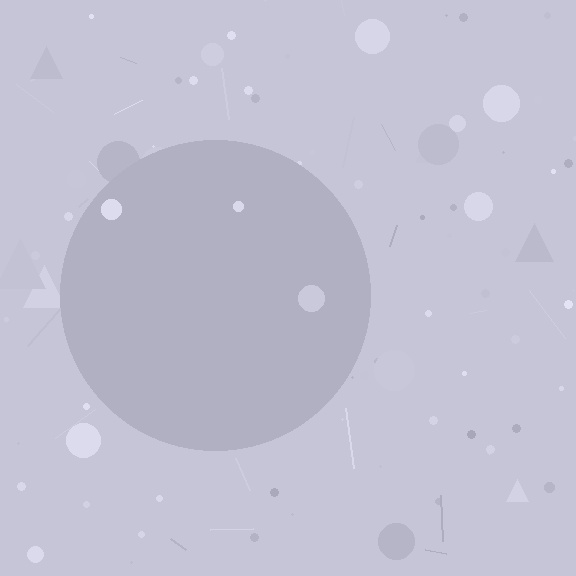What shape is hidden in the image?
A circle is hidden in the image.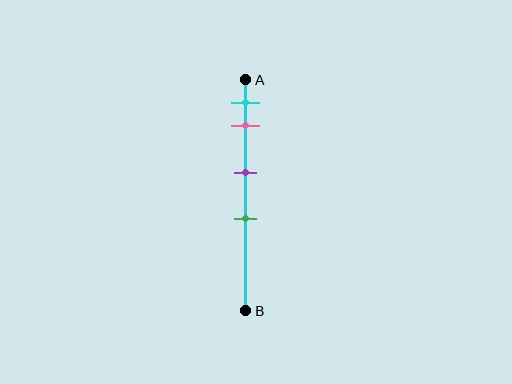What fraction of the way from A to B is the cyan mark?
The cyan mark is approximately 10% (0.1) of the way from A to B.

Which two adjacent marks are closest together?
The cyan and pink marks are the closest adjacent pair.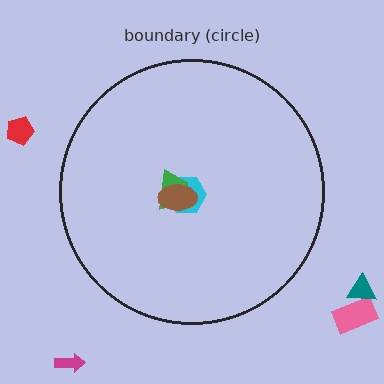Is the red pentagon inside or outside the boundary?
Outside.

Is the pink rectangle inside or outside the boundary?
Outside.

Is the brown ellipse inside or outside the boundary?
Inside.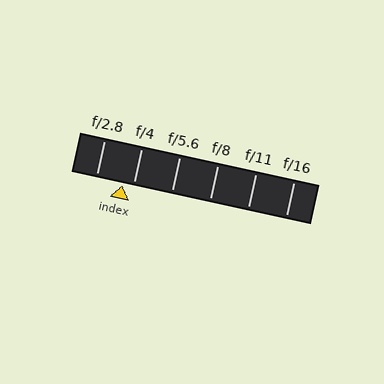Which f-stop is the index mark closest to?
The index mark is closest to f/4.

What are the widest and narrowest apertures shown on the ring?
The widest aperture shown is f/2.8 and the narrowest is f/16.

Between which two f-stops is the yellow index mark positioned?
The index mark is between f/2.8 and f/4.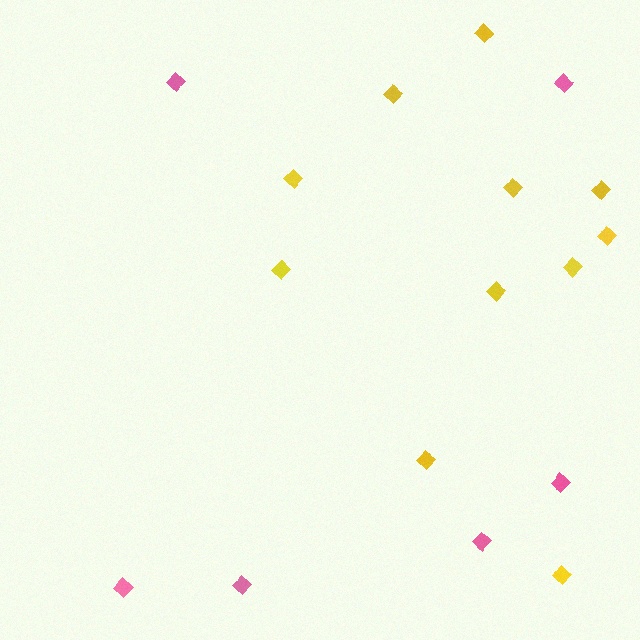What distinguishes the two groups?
There are 2 groups: one group of pink diamonds (6) and one group of yellow diamonds (11).